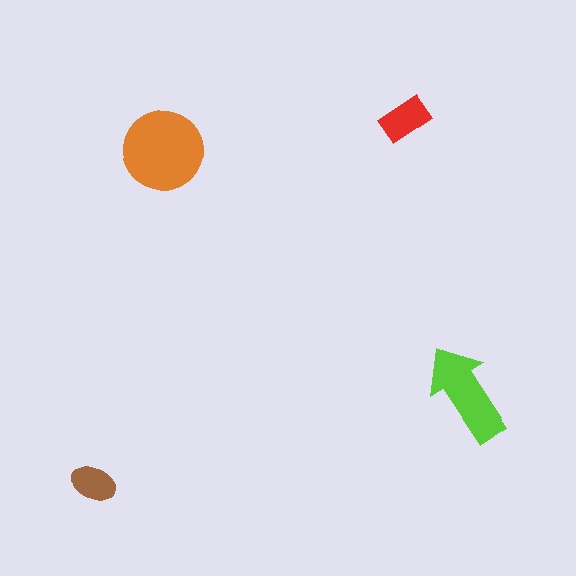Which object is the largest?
The orange circle.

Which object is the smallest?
The brown ellipse.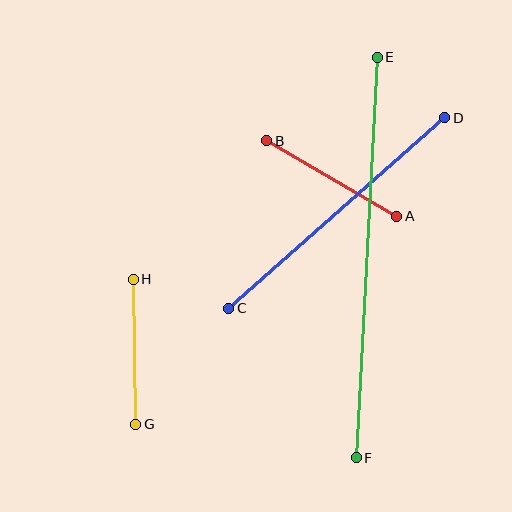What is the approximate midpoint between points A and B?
The midpoint is at approximately (332, 179) pixels.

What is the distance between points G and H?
The distance is approximately 145 pixels.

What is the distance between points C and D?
The distance is approximately 288 pixels.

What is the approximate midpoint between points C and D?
The midpoint is at approximately (337, 213) pixels.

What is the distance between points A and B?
The distance is approximately 150 pixels.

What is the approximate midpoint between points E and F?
The midpoint is at approximately (367, 257) pixels.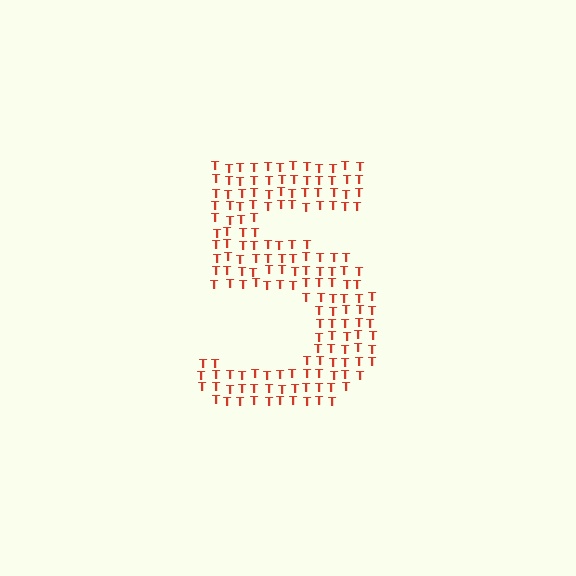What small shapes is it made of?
It is made of small letter T's.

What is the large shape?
The large shape is the digit 5.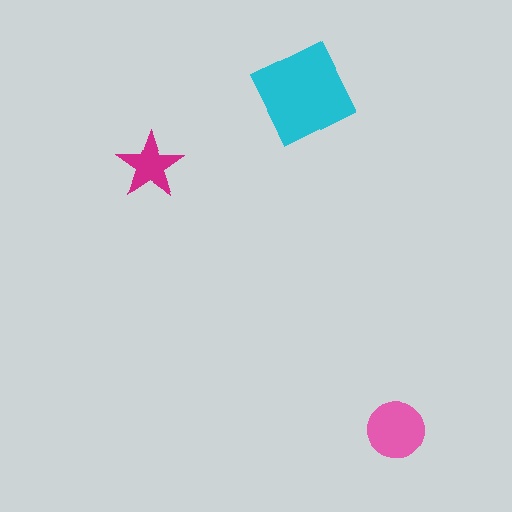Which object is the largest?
The cyan square.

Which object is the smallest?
The magenta star.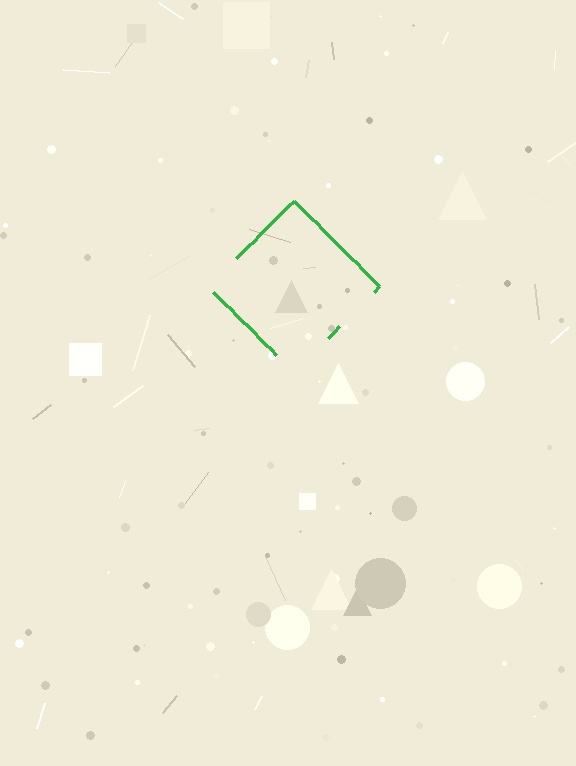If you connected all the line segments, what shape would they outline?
They would outline a diamond.